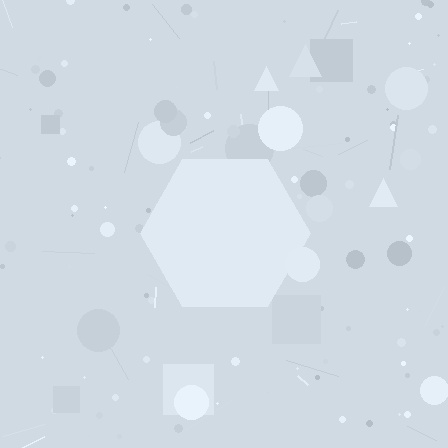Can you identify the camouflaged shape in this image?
The camouflaged shape is a hexagon.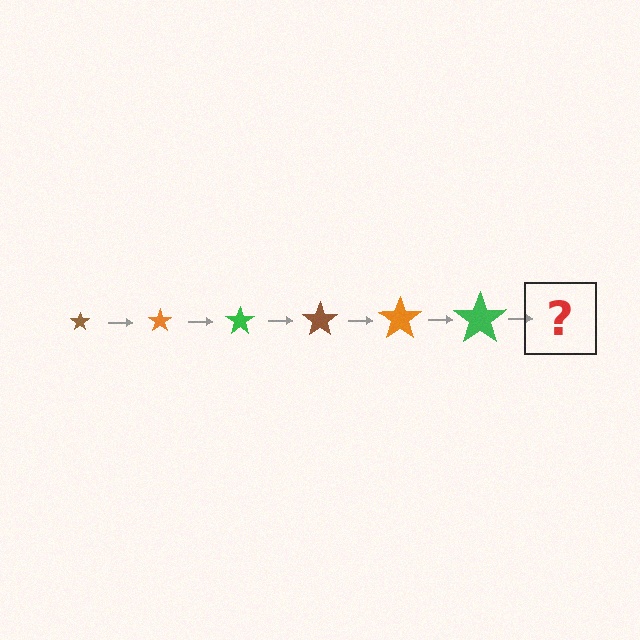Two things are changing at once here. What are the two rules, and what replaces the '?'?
The two rules are that the star grows larger each step and the color cycles through brown, orange, and green. The '?' should be a brown star, larger than the previous one.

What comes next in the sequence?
The next element should be a brown star, larger than the previous one.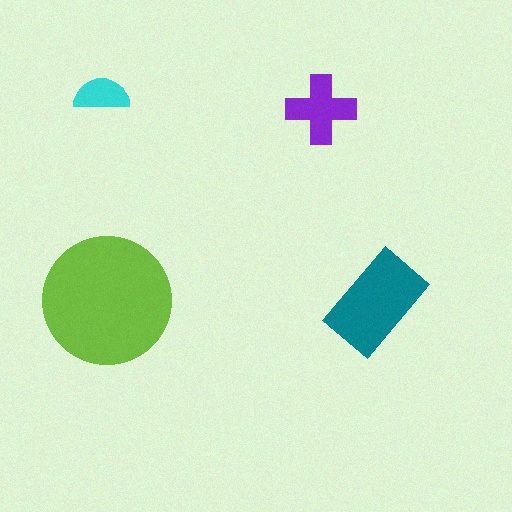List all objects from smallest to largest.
The cyan semicircle, the purple cross, the teal rectangle, the lime circle.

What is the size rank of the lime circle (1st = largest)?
1st.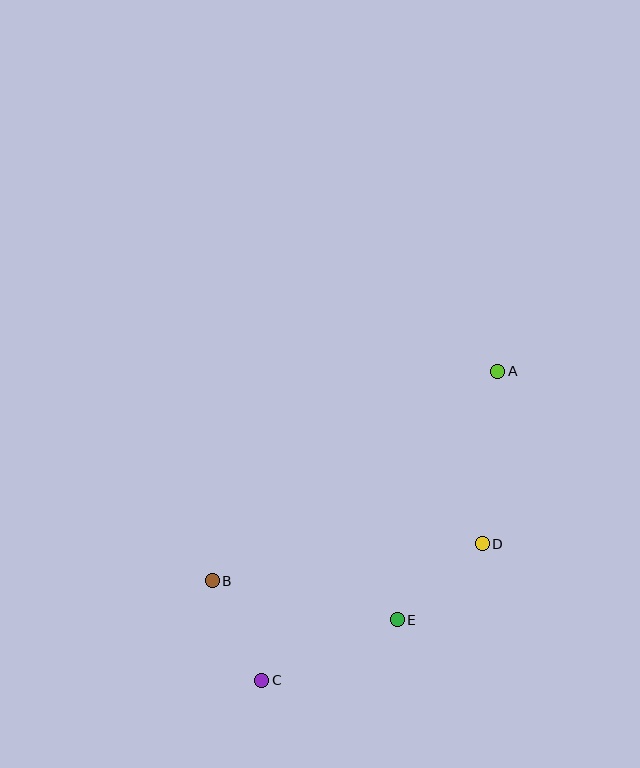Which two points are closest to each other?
Points B and C are closest to each other.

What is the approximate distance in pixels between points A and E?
The distance between A and E is approximately 268 pixels.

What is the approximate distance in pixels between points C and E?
The distance between C and E is approximately 148 pixels.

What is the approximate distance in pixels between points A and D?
The distance between A and D is approximately 173 pixels.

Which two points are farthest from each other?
Points A and C are farthest from each other.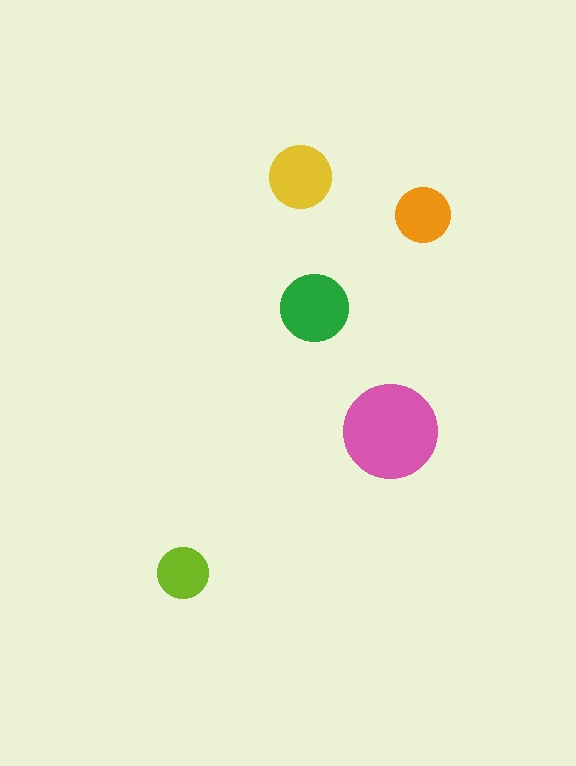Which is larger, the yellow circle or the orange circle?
The yellow one.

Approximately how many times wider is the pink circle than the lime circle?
About 2 times wider.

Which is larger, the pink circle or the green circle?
The pink one.